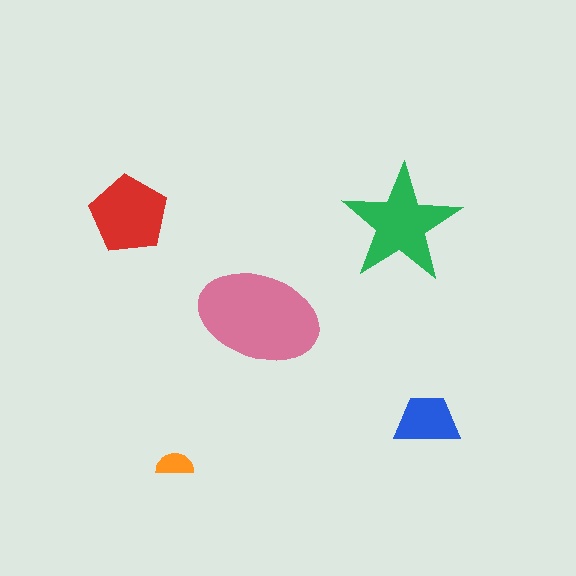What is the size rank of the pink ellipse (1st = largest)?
1st.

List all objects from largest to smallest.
The pink ellipse, the green star, the red pentagon, the blue trapezoid, the orange semicircle.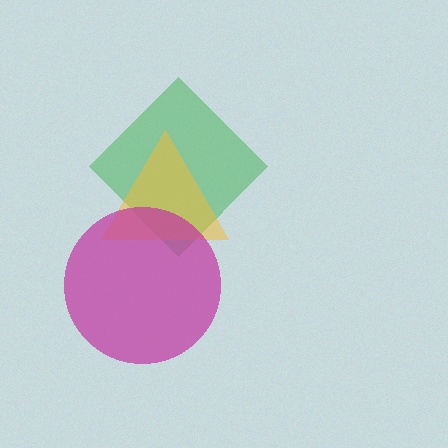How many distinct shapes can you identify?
There are 3 distinct shapes: a green diamond, a yellow triangle, a magenta circle.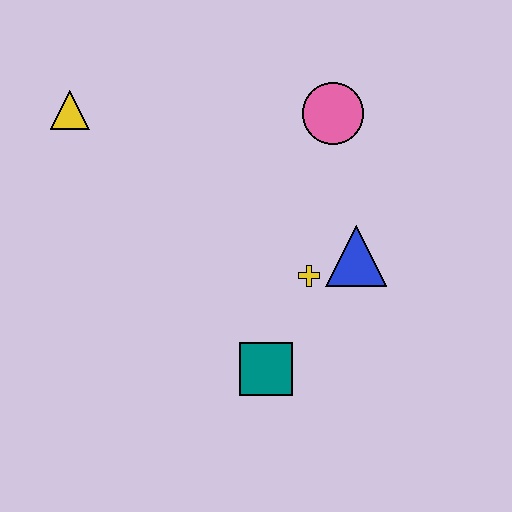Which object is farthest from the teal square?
The yellow triangle is farthest from the teal square.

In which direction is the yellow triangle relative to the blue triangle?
The yellow triangle is to the left of the blue triangle.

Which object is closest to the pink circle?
The blue triangle is closest to the pink circle.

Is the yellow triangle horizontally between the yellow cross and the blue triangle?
No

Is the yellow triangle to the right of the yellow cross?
No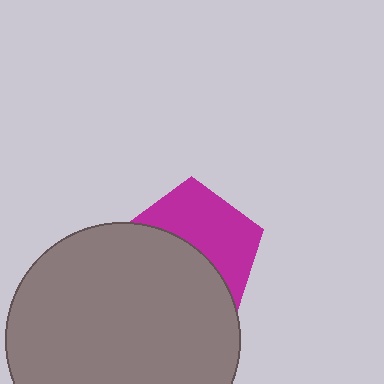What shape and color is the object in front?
The object in front is a gray circle.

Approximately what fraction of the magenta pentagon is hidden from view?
Roughly 51% of the magenta pentagon is hidden behind the gray circle.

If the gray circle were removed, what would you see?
You would see the complete magenta pentagon.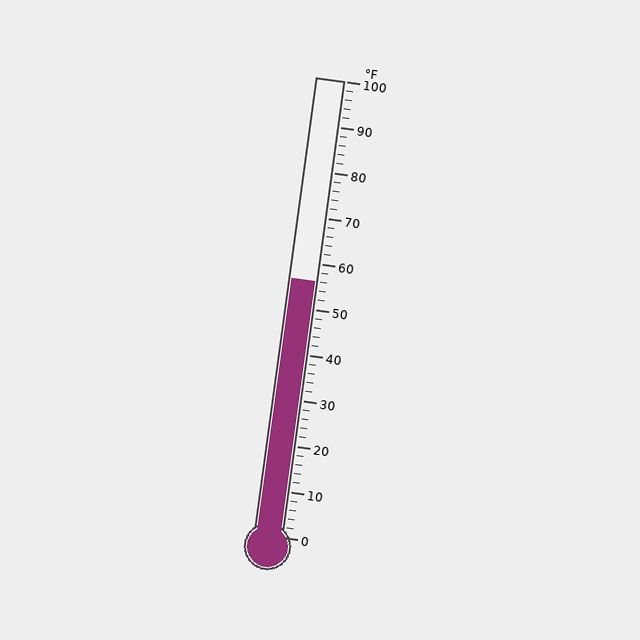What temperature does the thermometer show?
The thermometer shows approximately 56°F.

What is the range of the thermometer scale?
The thermometer scale ranges from 0°F to 100°F.